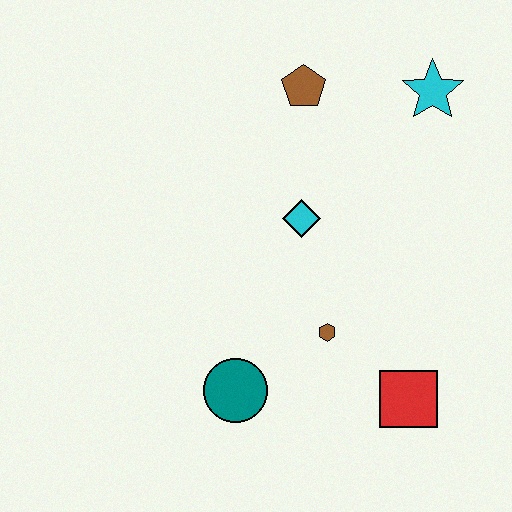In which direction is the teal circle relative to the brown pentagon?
The teal circle is below the brown pentagon.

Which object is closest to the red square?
The brown hexagon is closest to the red square.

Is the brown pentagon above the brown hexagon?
Yes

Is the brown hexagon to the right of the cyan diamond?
Yes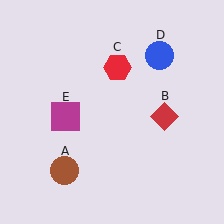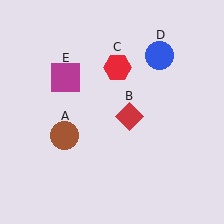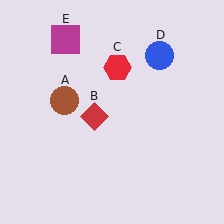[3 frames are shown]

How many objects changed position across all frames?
3 objects changed position: brown circle (object A), red diamond (object B), magenta square (object E).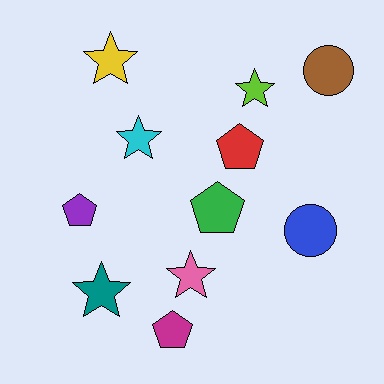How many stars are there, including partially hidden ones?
There are 5 stars.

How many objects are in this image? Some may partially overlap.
There are 11 objects.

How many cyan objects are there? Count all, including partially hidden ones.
There is 1 cyan object.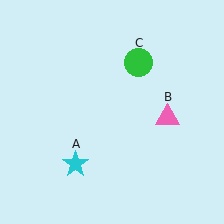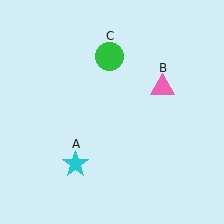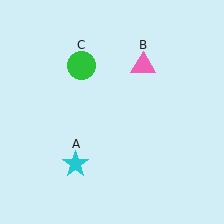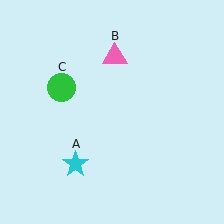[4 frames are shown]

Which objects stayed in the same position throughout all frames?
Cyan star (object A) remained stationary.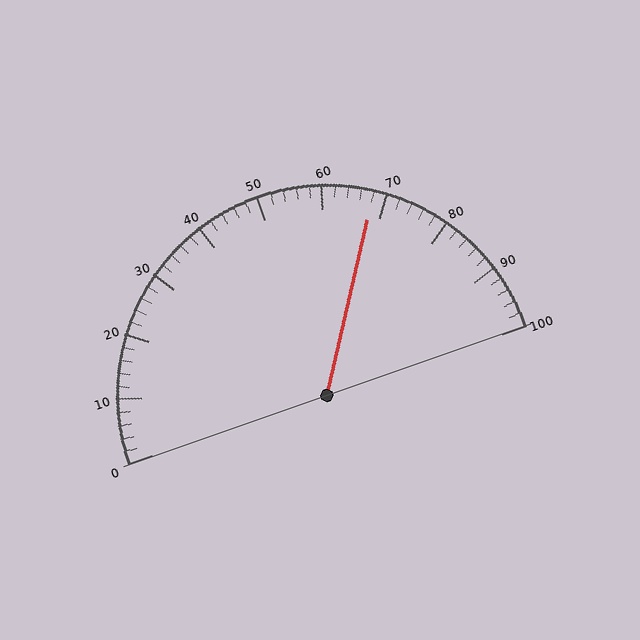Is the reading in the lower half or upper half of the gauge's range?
The reading is in the upper half of the range (0 to 100).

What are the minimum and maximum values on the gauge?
The gauge ranges from 0 to 100.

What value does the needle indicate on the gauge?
The needle indicates approximately 68.